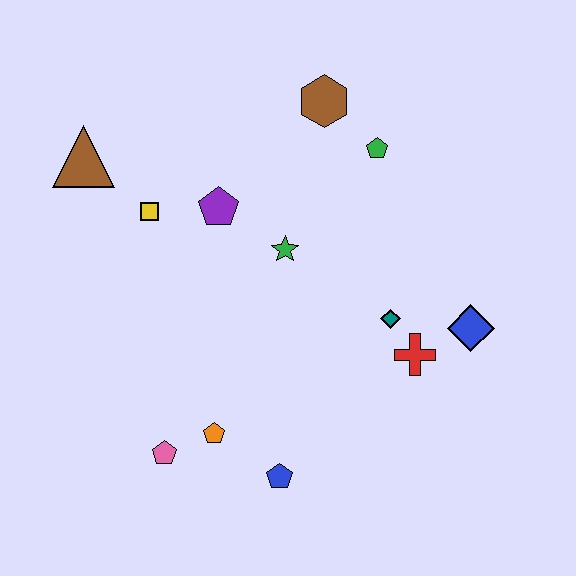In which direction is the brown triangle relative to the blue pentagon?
The brown triangle is above the blue pentagon.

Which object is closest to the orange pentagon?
The pink pentagon is closest to the orange pentagon.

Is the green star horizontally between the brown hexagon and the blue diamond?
No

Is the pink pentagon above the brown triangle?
No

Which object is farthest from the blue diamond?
The brown triangle is farthest from the blue diamond.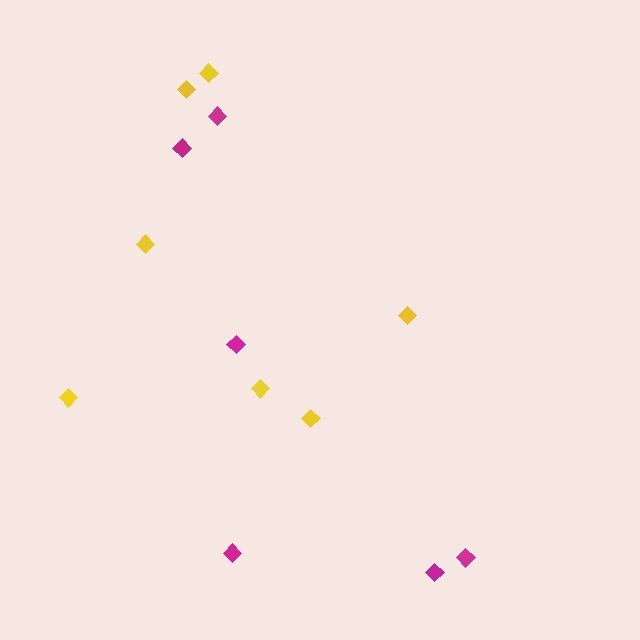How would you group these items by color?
There are 2 groups: one group of yellow diamonds (7) and one group of magenta diamonds (6).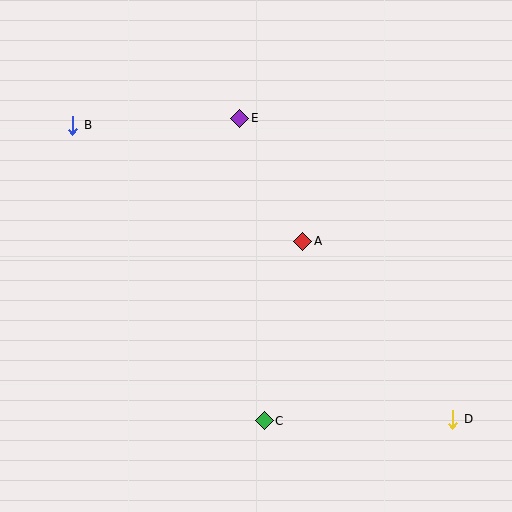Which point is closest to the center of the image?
Point A at (303, 241) is closest to the center.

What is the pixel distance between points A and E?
The distance between A and E is 138 pixels.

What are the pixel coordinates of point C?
Point C is at (264, 421).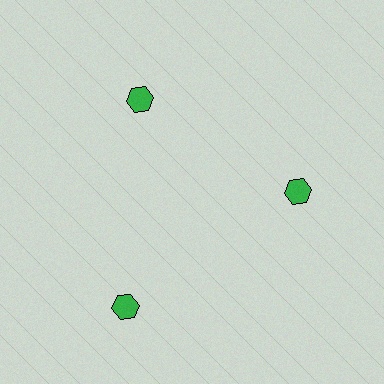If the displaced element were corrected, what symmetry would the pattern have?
It would have 3-fold rotational symmetry — the pattern would map onto itself every 120 degrees.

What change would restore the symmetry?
The symmetry would be restored by moving it inward, back onto the ring so that all 3 hexagons sit at equal angles and equal distance from the center.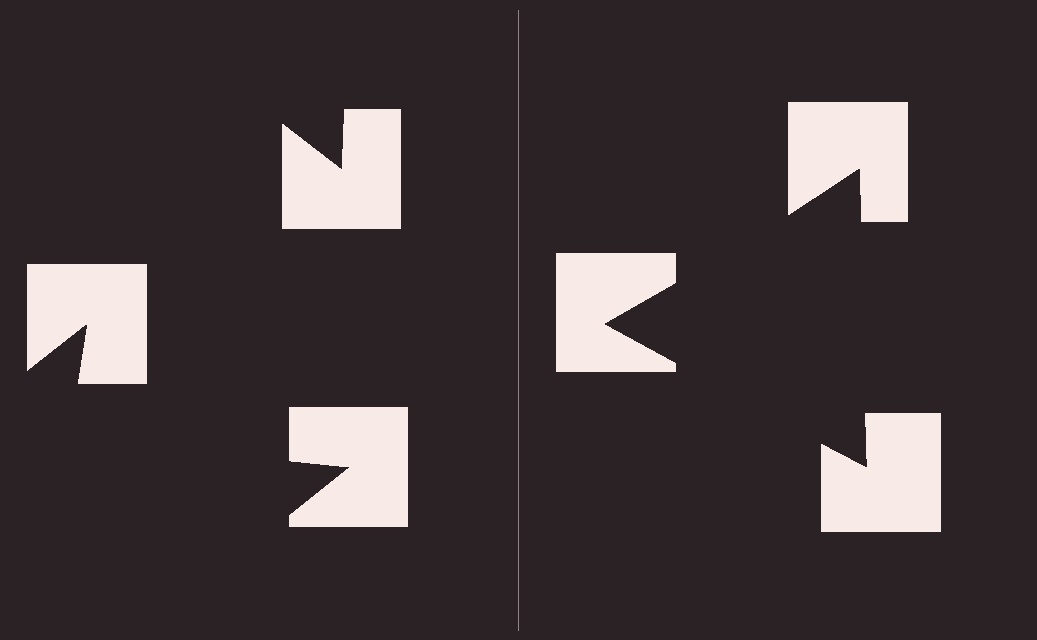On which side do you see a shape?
An illusory triangle appears on the right side. On the left side the wedge cuts are rotated, so no coherent shape forms.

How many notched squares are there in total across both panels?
6 — 3 on each side.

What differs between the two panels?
The notched squares are positioned identically on both sides; only the wedge orientations differ. On the right they align to a triangle; on the left they are misaligned.